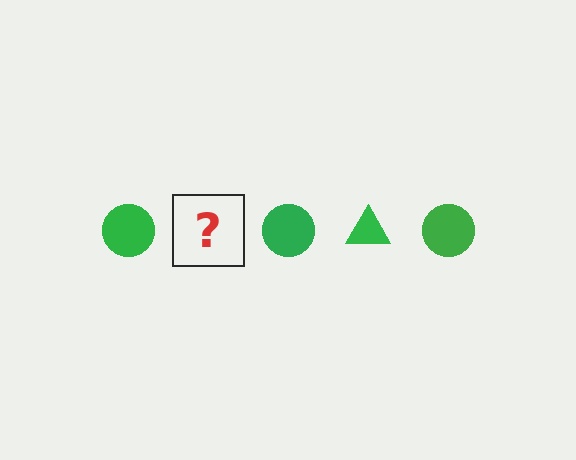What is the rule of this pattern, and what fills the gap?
The rule is that the pattern cycles through circle, triangle shapes in green. The gap should be filled with a green triangle.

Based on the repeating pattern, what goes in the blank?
The blank should be a green triangle.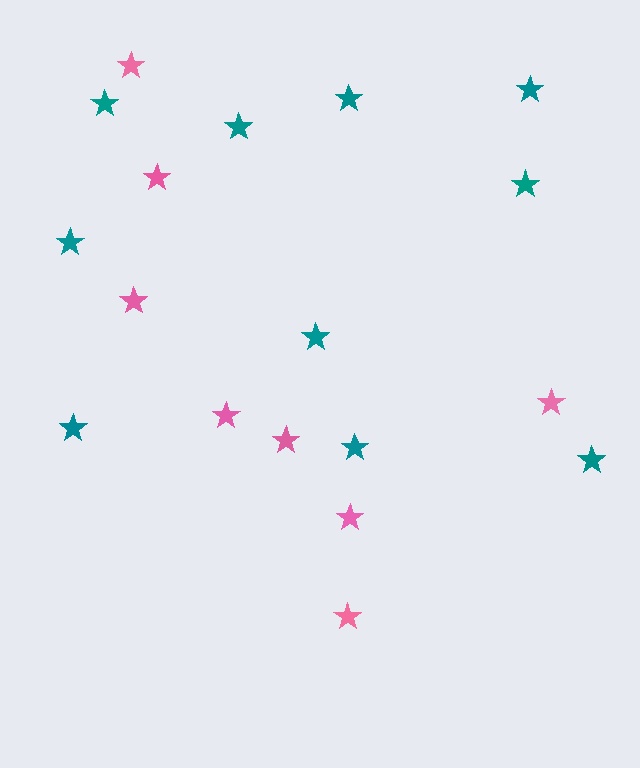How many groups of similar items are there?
There are 2 groups: one group of pink stars (8) and one group of teal stars (10).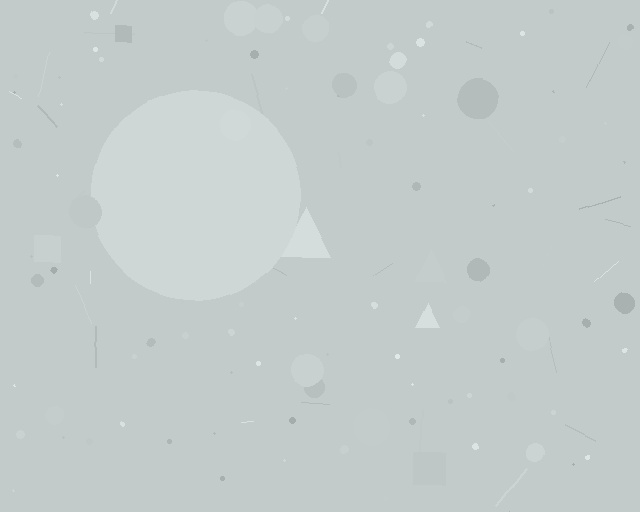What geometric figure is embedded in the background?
A circle is embedded in the background.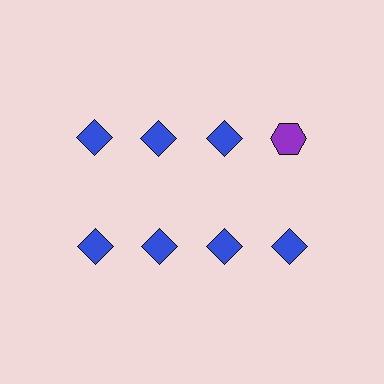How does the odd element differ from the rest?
It differs in both color (purple instead of blue) and shape (hexagon instead of diamond).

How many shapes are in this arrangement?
There are 8 shapes arranged in a grid pattern.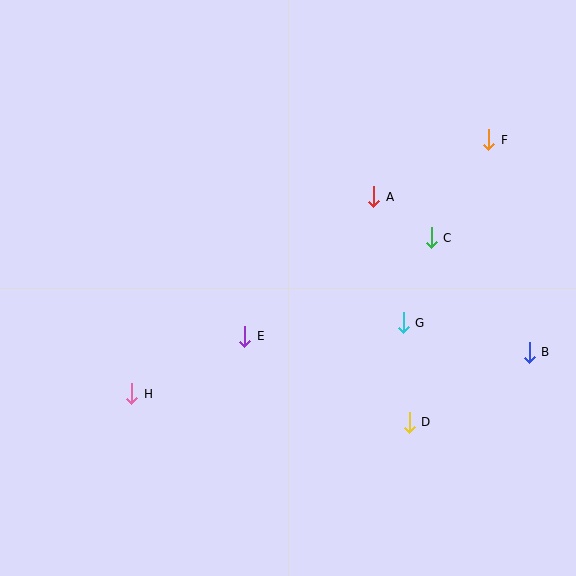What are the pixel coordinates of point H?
Point H is at (132, 394).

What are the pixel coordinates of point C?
Point C is at (431, 238).